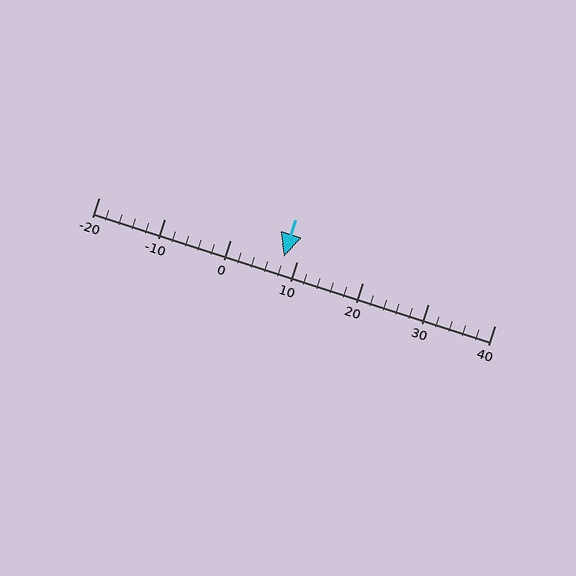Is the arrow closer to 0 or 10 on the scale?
The arrow is closer to 10.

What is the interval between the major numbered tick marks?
The major tick marks are spaced 10 units apart.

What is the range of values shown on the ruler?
The ruler shows values from -20 to 40.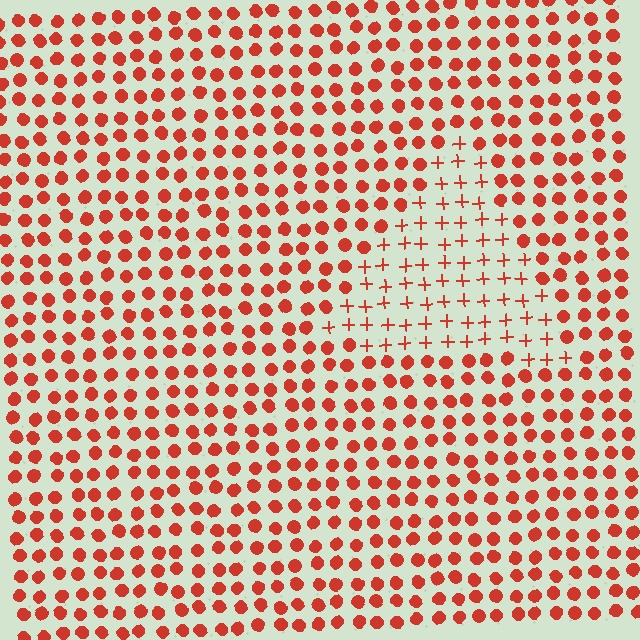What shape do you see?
I see a triangle.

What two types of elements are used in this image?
The image uses plus signs inside the triangle region and circles outside it.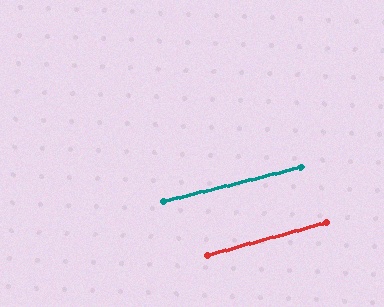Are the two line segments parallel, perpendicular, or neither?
Parallel — their directions differ by only 1.4°.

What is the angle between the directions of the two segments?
Approximately 1 degree.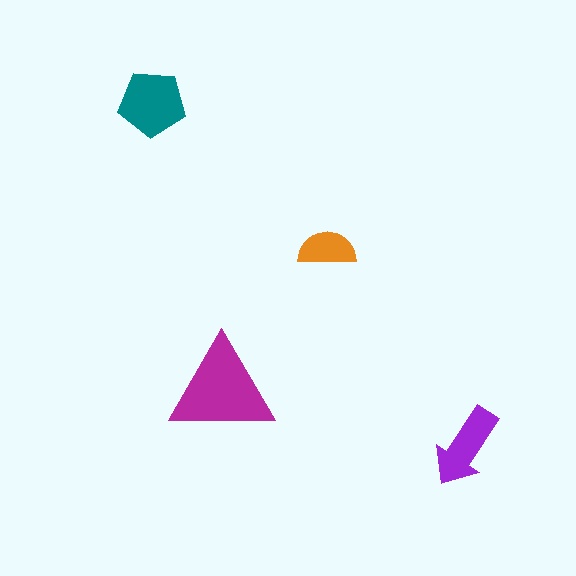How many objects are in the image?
There are 4 objects in the image.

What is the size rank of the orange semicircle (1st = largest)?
4th.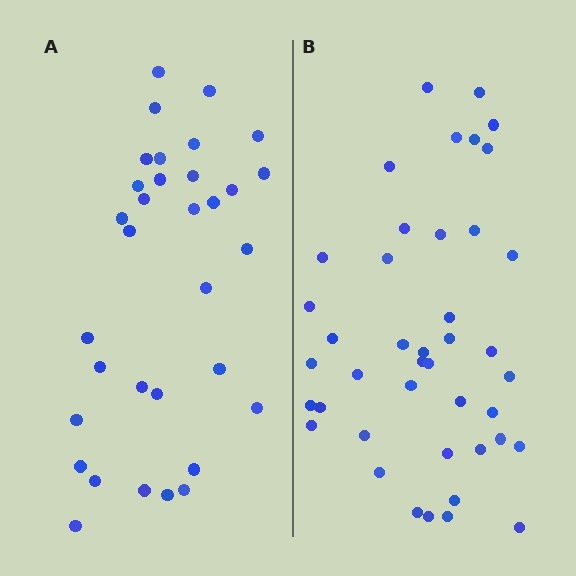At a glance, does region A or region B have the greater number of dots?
Region B (the right region) has more dots.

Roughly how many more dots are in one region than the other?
Region B has roughly 8 or so more dots than region A.